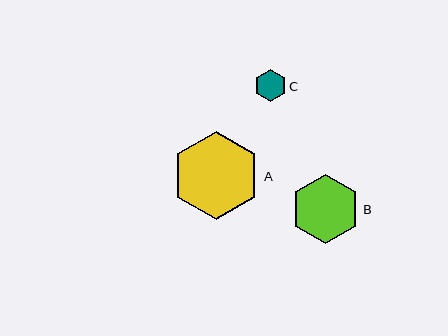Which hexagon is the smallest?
Hexagon C is the smallest with a size of approximately 32 pixels.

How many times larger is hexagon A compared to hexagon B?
Hexagon A is approximately 1.3 times the size of hexagon B.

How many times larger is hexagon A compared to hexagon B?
Hexagon A is approximately 1.3 times the size of hexagon B.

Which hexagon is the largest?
Hexagon A is the largest with a size of approximately 88 pixels.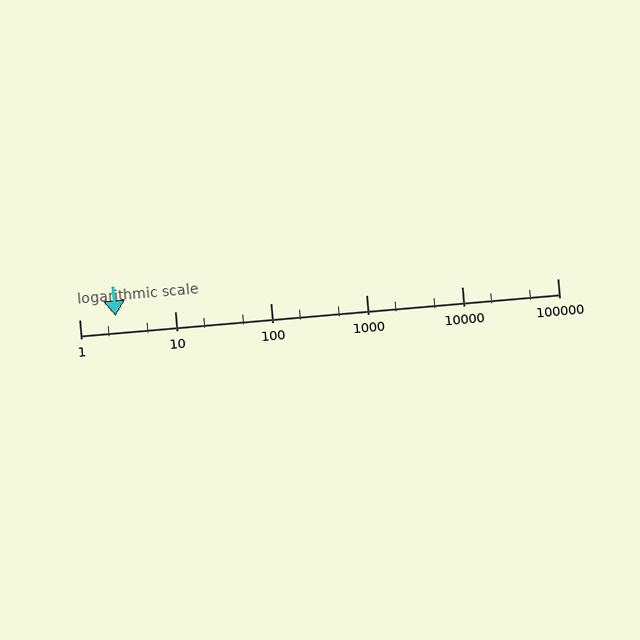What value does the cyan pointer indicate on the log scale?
The pointer indicates approximately 2.4.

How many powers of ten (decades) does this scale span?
The scale spans 5 decades, from 1 to 100000.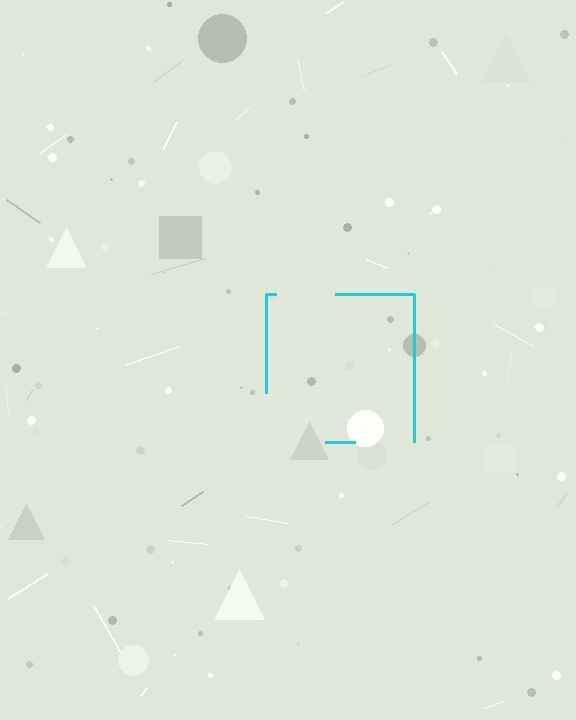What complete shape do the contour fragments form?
The contour fragments form a square.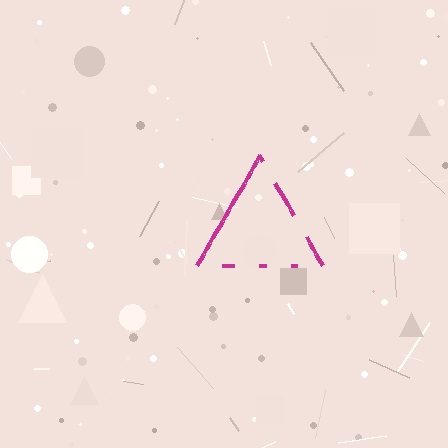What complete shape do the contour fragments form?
The contour fragments form a triangle.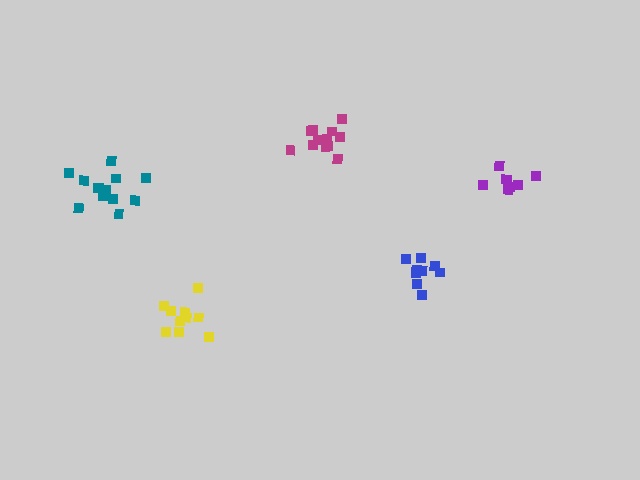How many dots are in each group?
Group 1: 10 dots, Group 2: 8 dots, Group 3: 13 dots, Group 4: 9 dots, Group 5: 14 dots (54 total).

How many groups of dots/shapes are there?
There are 5 groups.